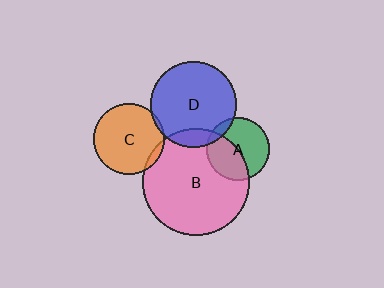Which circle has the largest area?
Circle B (pink).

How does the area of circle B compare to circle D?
Approximately 1.5 times.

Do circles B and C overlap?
Yes.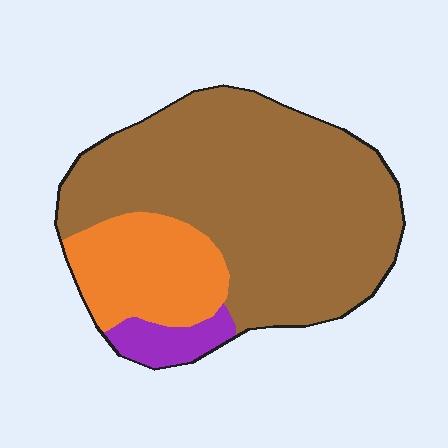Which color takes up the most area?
Brown, at roughly 70%.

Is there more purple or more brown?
Brown.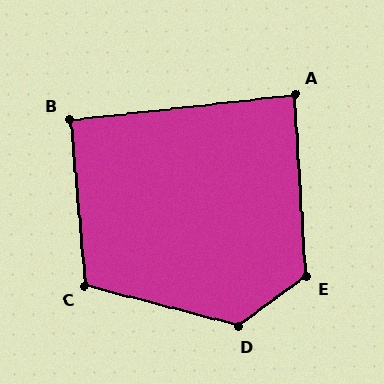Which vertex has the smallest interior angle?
A, at approximately 87 degrees.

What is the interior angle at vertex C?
Approximately 110 degrees (obtuse).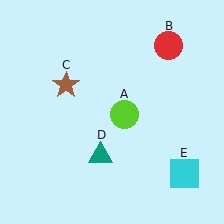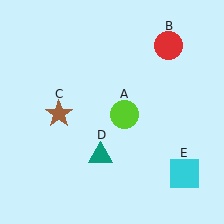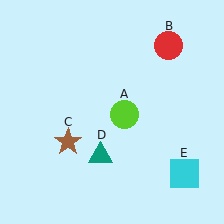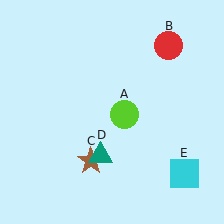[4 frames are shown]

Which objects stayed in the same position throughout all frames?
Lime circle (object A) and red circle (object B) and teal triangle (object D) and cyan square (object E) remained stationary.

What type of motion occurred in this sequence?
The brown star (object C) rotated counterclockwise around the center of the scene.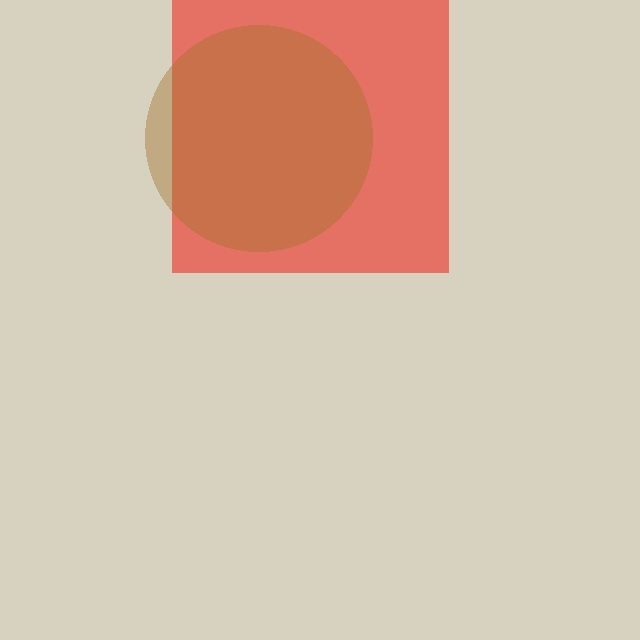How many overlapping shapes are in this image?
There are 2 overlapping shapes in the image.